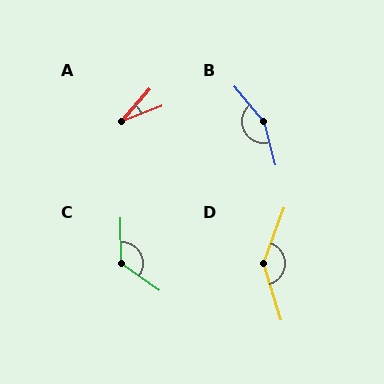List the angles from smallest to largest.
A (29°), C (126°), D (142°), B (155°).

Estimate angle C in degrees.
Approximately 126 degrees.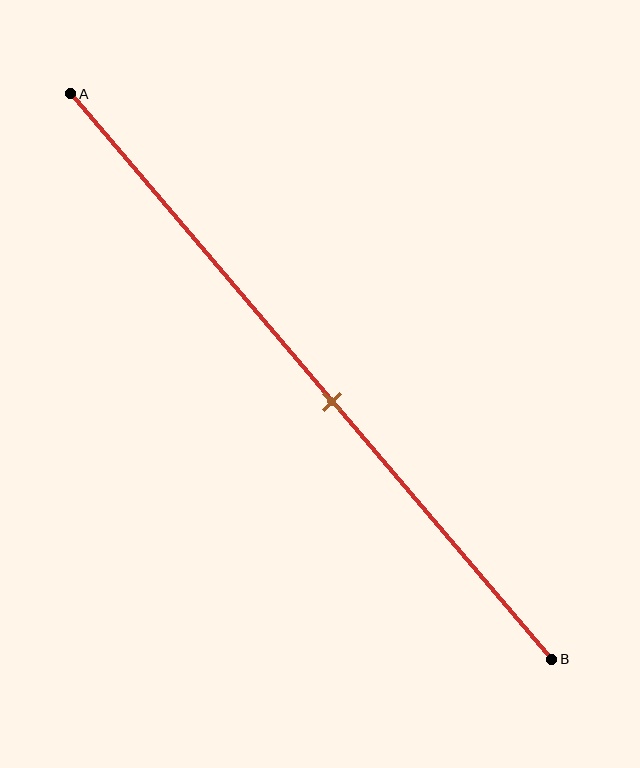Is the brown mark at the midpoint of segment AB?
No, the mark is at about 55% from A, not at the 50% midpoint.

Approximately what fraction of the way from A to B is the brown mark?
The brown mark is approximately 55% of the way from A to B.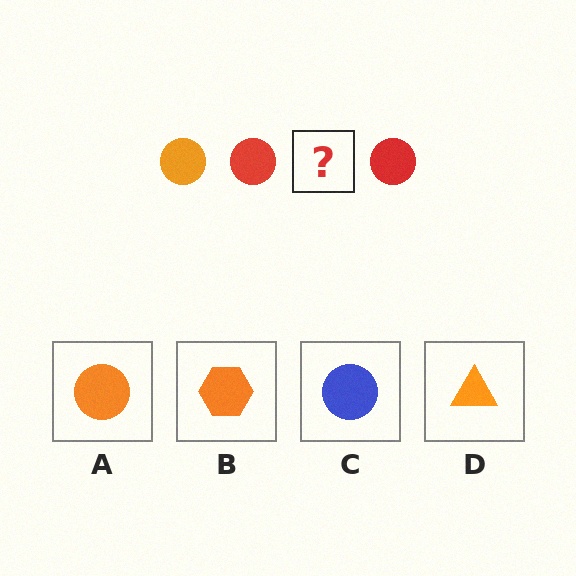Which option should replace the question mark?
Option A.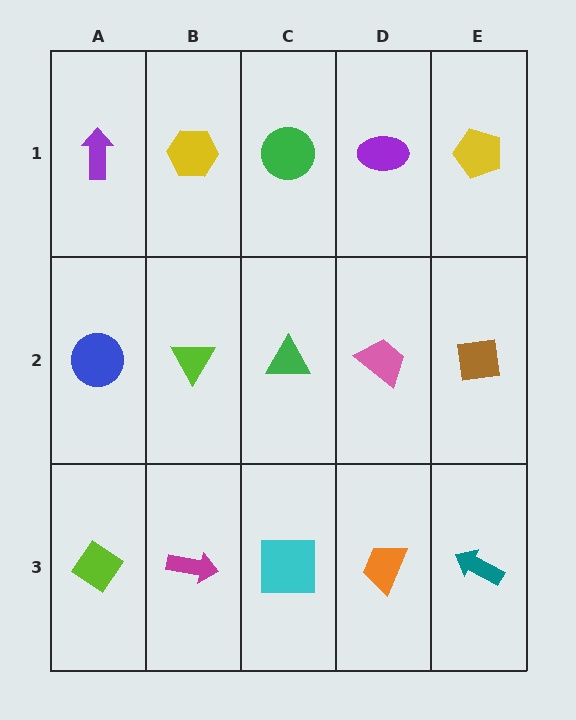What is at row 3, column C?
A cyan square.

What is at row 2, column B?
A lime triangle.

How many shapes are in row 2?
5 shapes.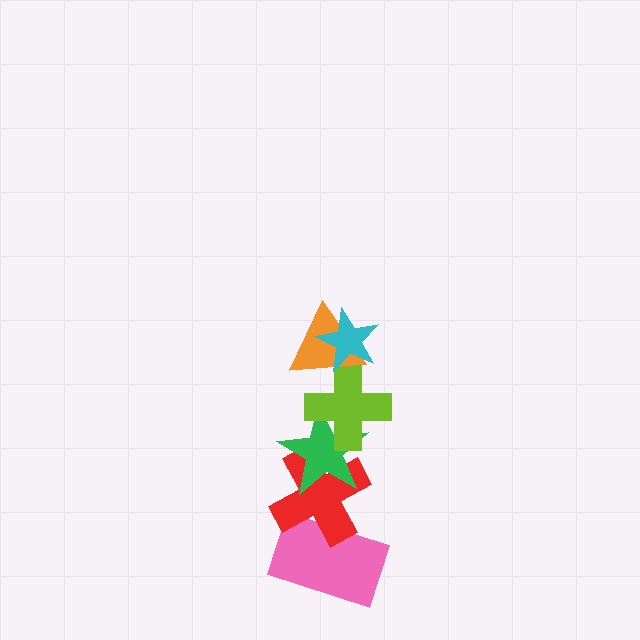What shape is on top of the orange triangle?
The cyan star is on top of the orange triangle.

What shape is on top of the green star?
The lime cross is on top of the green star.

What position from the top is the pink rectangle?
The pink rectangle is 6th from the top.